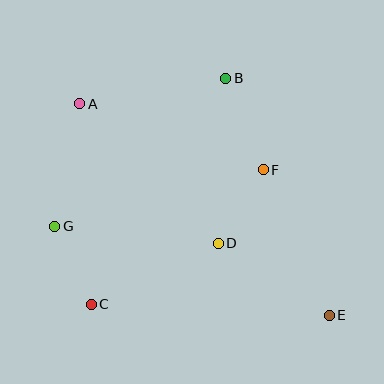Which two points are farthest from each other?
Points A and E are farthest from each other.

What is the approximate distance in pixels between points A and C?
The distance between A and C is approximately 201 pixels.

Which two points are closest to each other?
Points D and F are closest to each other.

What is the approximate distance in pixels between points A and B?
The distance between A and B is approximately 148 pixels.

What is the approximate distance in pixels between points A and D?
The distance between A and D is approximately 197 pixels.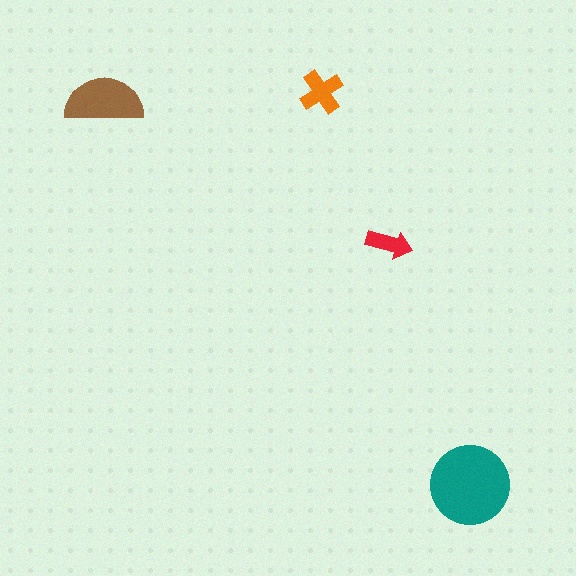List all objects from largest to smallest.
The teal circle, the brown semicircle, the orange cross, the red arrow.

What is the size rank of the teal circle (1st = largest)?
1st.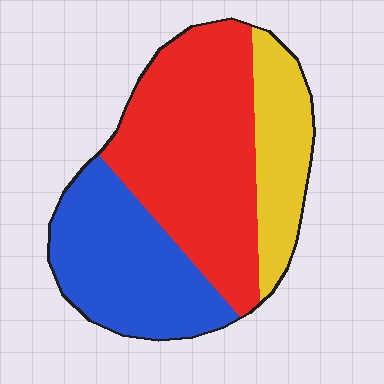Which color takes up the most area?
Red, at roughly 50%.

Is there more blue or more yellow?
Blue.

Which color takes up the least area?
Yellow, at roughly 20%.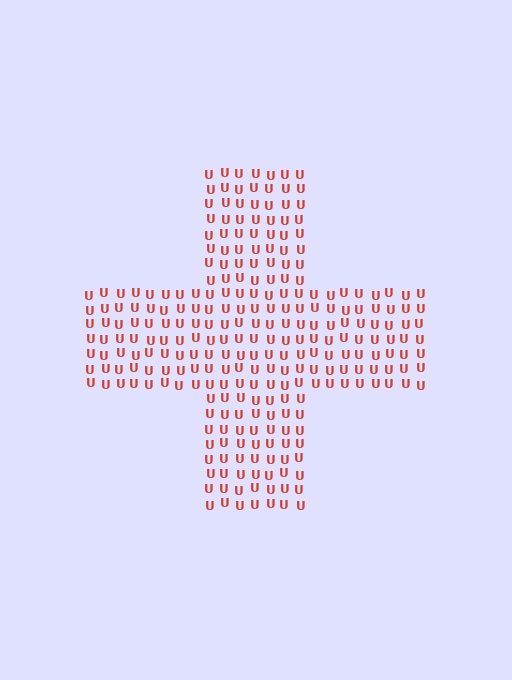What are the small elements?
The small elements are letter U's.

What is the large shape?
The large shape is a cross.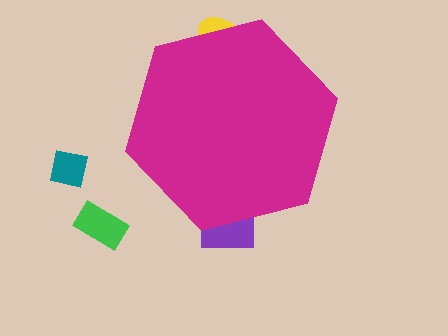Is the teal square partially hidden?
No, the teal square is fully visible.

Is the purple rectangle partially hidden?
Yes, the purple rectangle is partially hidden behind the magenta hexagon.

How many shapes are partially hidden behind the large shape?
2 shapes are partially hidden.